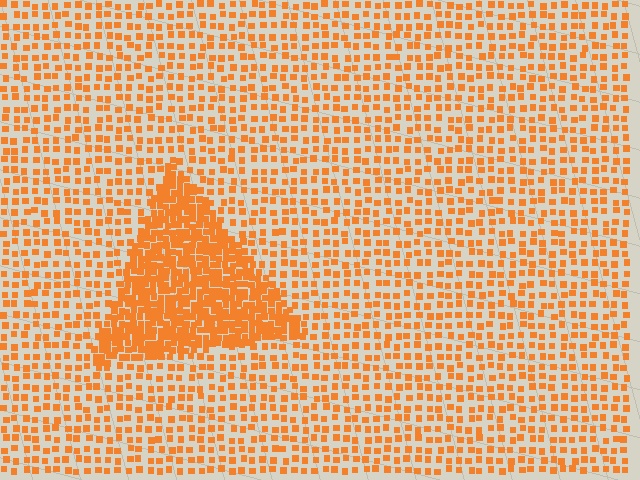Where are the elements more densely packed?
The elements are more densely packed inside the triangle boundary.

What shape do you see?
I see a triangle.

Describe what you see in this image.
The image contains small orange elements arranged at two different densities. A triangle-shaped region is visible where the elements are more densely packed than the surrounding area.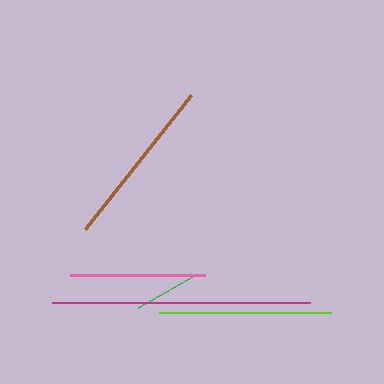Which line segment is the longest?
The magenta line is the longest at approximately 258 pixels.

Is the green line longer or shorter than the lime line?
The lime line is longer than the green line.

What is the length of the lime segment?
The lime segment is approximately 172 pixels long.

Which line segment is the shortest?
The green line is the shortest at approximately 64 pixels.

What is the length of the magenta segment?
The magenta segment is approximately 258 pixels long.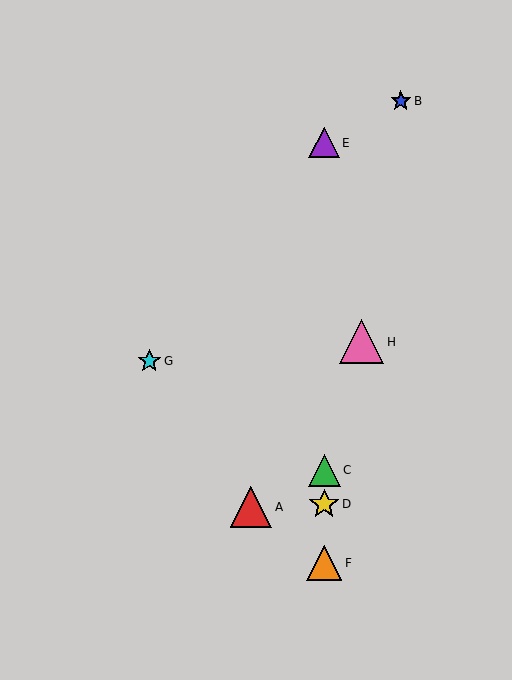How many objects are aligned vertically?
4 objects (C, D, E, F) are aligned vertically.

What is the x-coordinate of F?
Object F is at x≈324.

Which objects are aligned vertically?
Objects C, D, E, F are aligned vertically.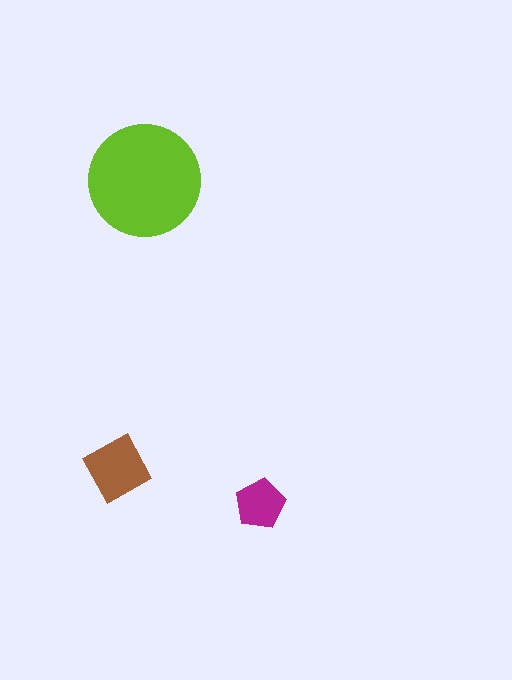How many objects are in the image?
There are 3 objects in the image.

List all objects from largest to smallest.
The lime circle, the brown diamond, the magenta pentagon.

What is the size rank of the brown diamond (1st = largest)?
2nd.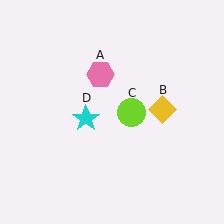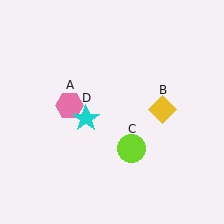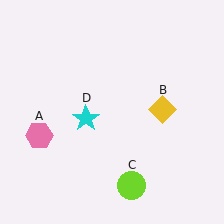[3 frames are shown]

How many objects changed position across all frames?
2 objects changed position: pink hexagon (object A), lime circle (object C).